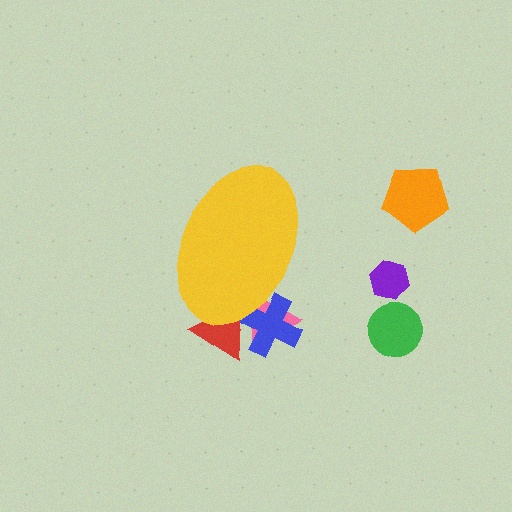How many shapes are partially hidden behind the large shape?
3 shapes are partially hidden.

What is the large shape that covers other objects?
A yellow ellipse.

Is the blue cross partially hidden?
Yes, the blue cross is partially hidden behind the yellow ellipse.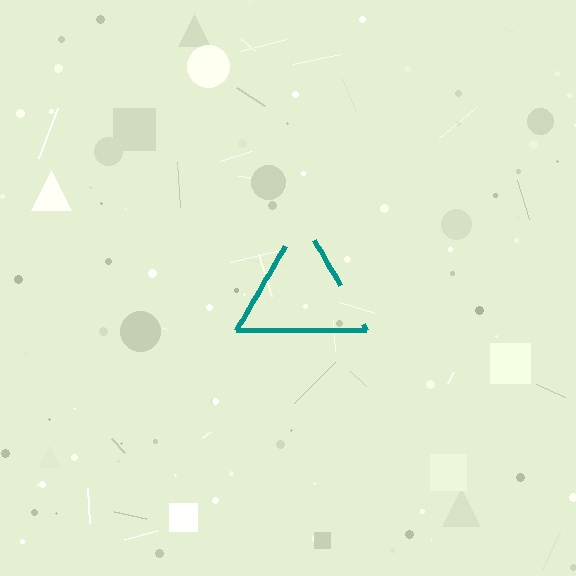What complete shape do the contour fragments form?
The contour fragments form a triangle.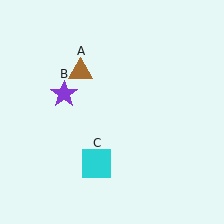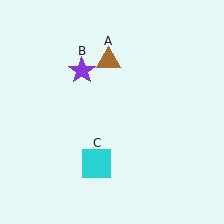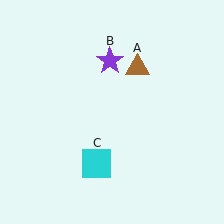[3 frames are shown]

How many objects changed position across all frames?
2 objects changed position: brown triangle (object A), purple star (object B).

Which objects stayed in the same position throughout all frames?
Cyan square (object C) remained stationary.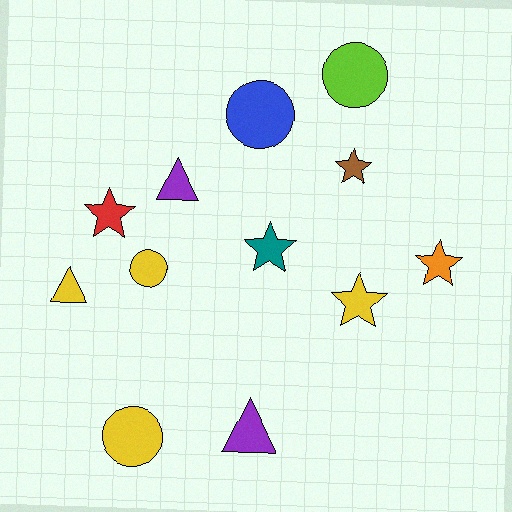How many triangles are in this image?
There are 3 triangles.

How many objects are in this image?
There are 12 objects.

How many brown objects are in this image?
There is 1 brown object.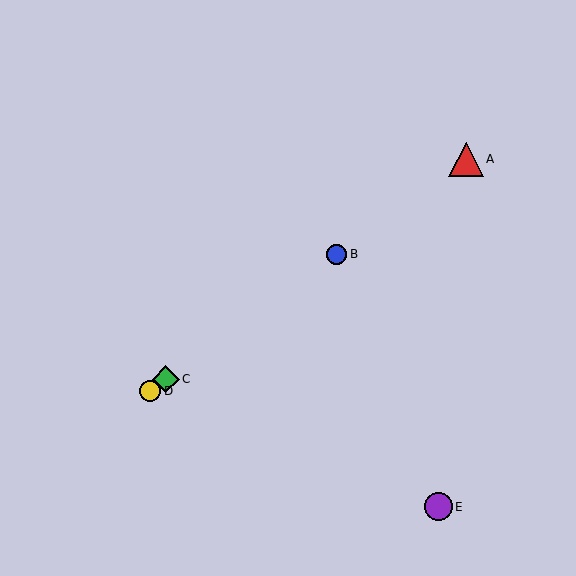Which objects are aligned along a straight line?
Objects A, B, C, D are aligned along a straight line.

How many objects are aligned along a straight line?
4 objects (A, B, C, D) are aligned along a straight line.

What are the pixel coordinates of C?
Object C is at (166, 379).